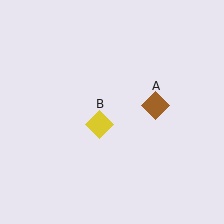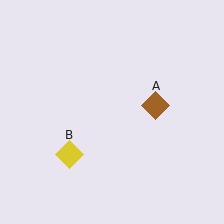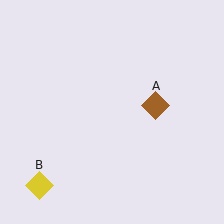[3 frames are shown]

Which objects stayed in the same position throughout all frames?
Brown diamond (object A) remained stationary.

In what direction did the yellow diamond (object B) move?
The yellow diamond (object B) moved down and to the left.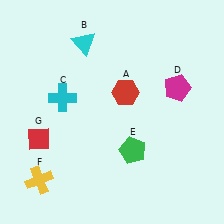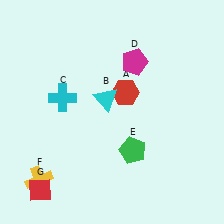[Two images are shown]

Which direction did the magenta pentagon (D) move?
The magenta pentagon (D) moved left.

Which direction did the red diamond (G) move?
The red diamond (G) moved down.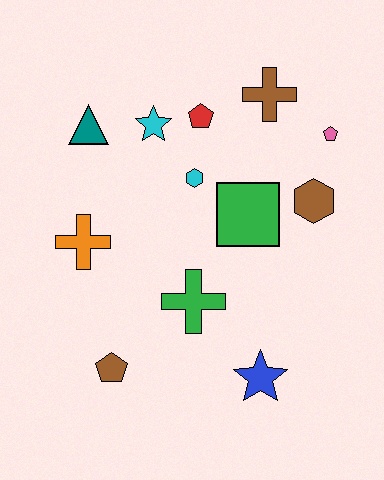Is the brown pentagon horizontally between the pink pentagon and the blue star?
No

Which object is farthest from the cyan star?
The blue star is farthest from the cyan star.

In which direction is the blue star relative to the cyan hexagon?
The blue star is below the cyan hexagon.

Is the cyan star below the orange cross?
No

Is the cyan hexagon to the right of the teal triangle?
Yes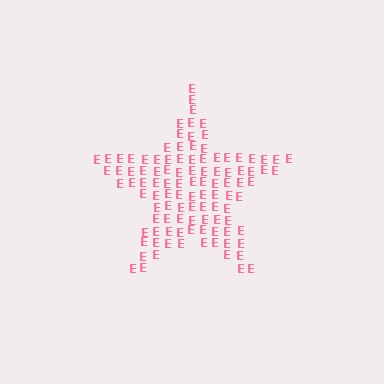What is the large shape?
The large shape is a star.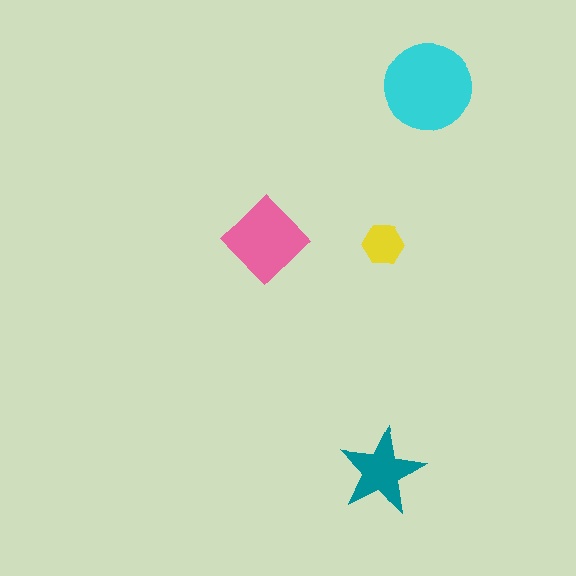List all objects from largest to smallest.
The cyan circle, the pink diamond, the teal star, the yellow hexagon.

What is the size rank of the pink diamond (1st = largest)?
2nd.